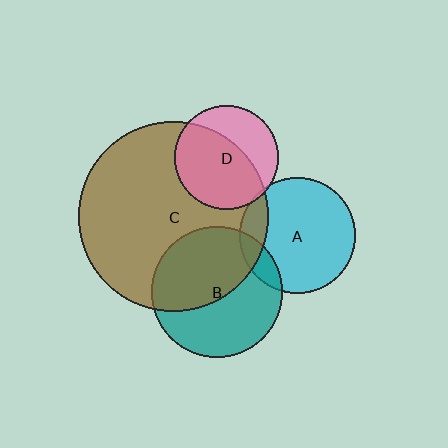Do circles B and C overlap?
Yes.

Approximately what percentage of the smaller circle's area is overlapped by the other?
Approximately 50%.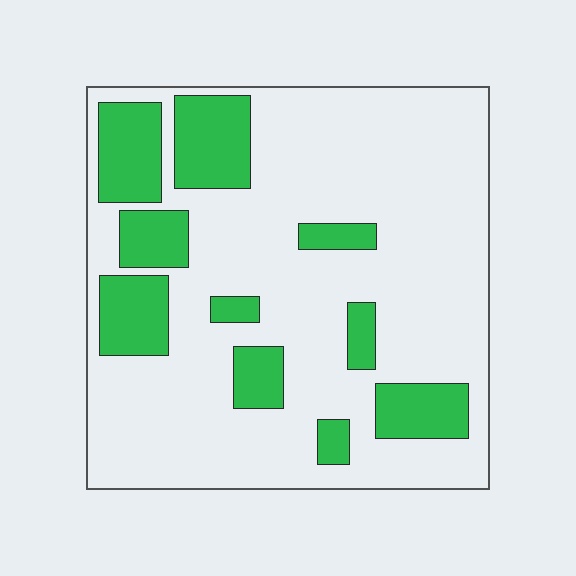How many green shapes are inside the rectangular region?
10.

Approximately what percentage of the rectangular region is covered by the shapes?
Approximately 25%.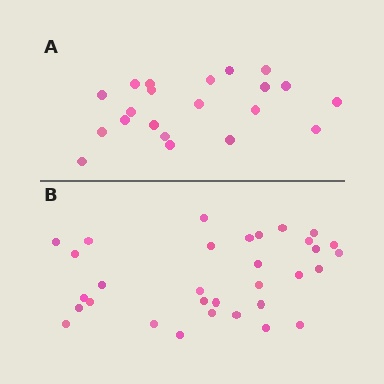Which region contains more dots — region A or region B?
Region B (the bottom region) has more dots.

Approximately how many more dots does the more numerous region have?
Region B has roughly 12 or so more dots than region A.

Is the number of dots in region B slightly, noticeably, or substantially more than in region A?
Region B has substantially more. The ratio is roughly 1.5 to 1.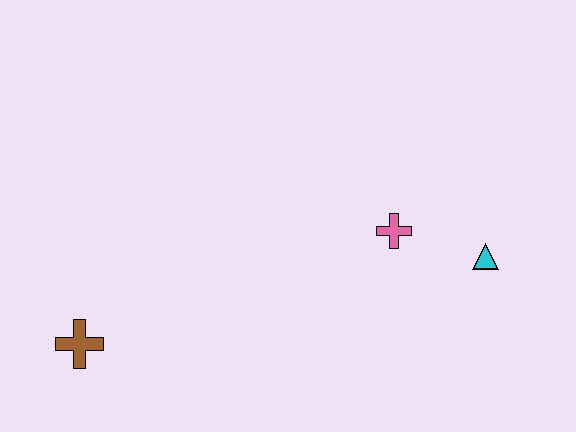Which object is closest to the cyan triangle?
The pink cross is closest to the cyan triangle.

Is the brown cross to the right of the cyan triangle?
No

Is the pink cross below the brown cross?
No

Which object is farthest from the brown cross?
The cyan triangle is farthest from the brown cross.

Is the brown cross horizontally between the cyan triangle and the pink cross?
No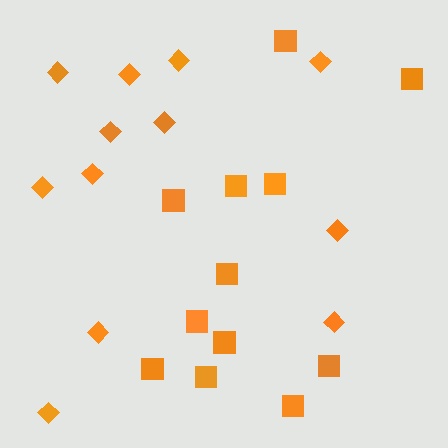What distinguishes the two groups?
There are 2 groups: one group of diamonds (12) and one group of squares (12).